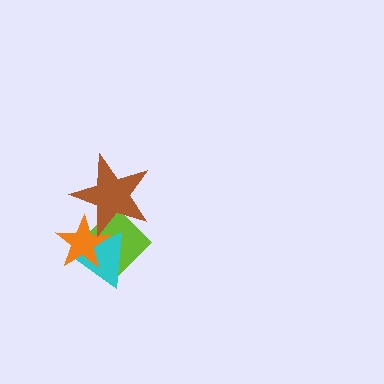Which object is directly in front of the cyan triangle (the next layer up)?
The orange star is directly in front of the cyan triangle.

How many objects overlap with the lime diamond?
3 objects overlap with the lime diamond.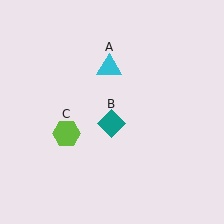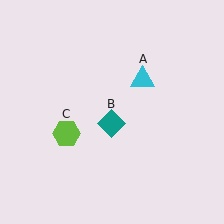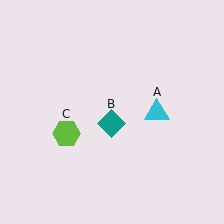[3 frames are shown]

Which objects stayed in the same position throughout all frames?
Teal diamond (object B) and lime hexagon (object C) remained stationary.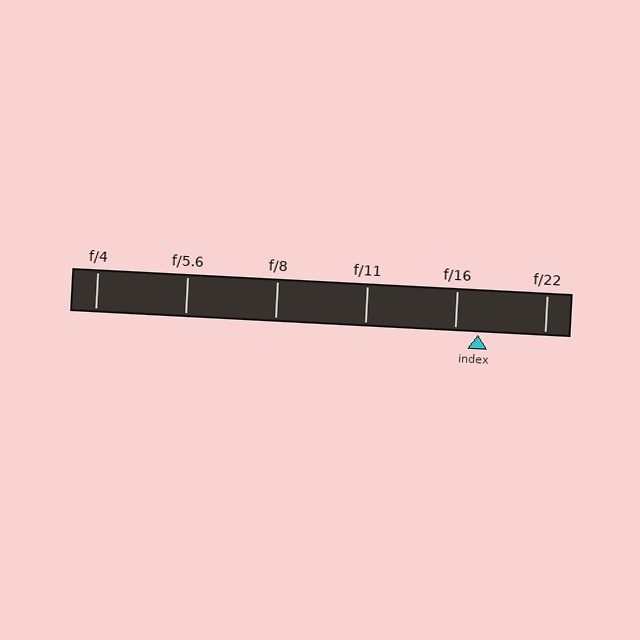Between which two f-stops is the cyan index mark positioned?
The index mark is between f/16 and f/22.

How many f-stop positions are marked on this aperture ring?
There are 6 f-stop positions marked.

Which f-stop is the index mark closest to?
The index mark is closest to f/16.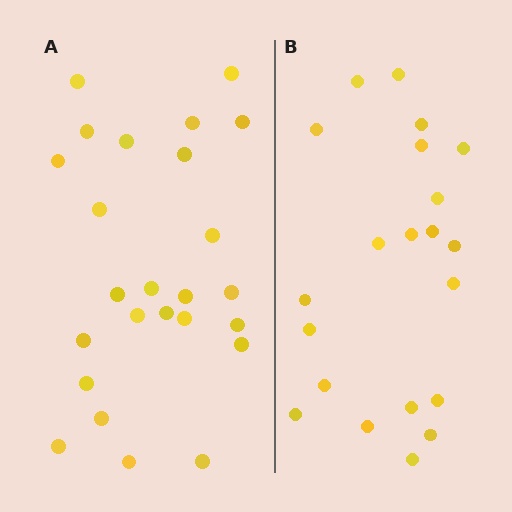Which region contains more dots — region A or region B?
Region A (the left region) has more dots.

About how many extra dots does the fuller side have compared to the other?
Region A has about 4 more dots than region B.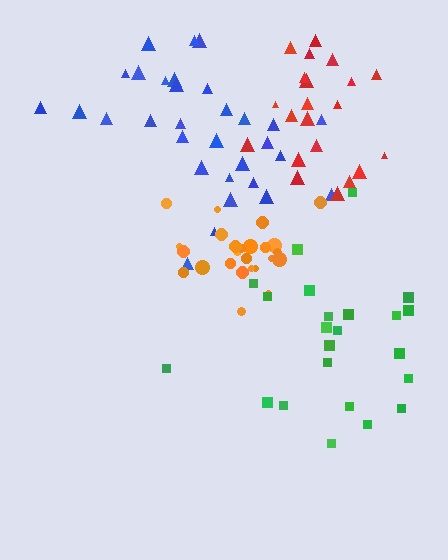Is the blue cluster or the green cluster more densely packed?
Blue.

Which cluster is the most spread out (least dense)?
Green.